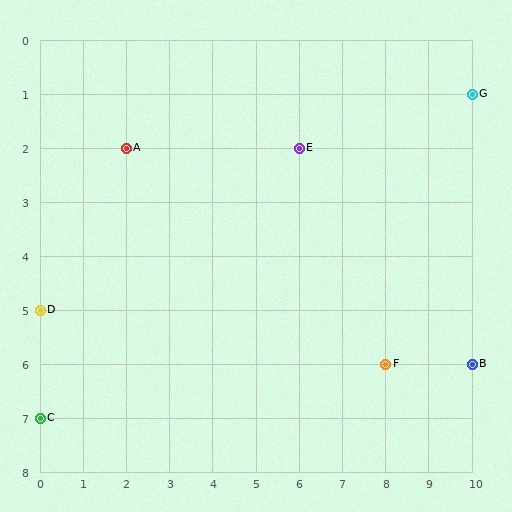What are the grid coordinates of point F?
Point F is at grid coordinates (8, 6).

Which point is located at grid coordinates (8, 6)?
Point F is at (8, 6).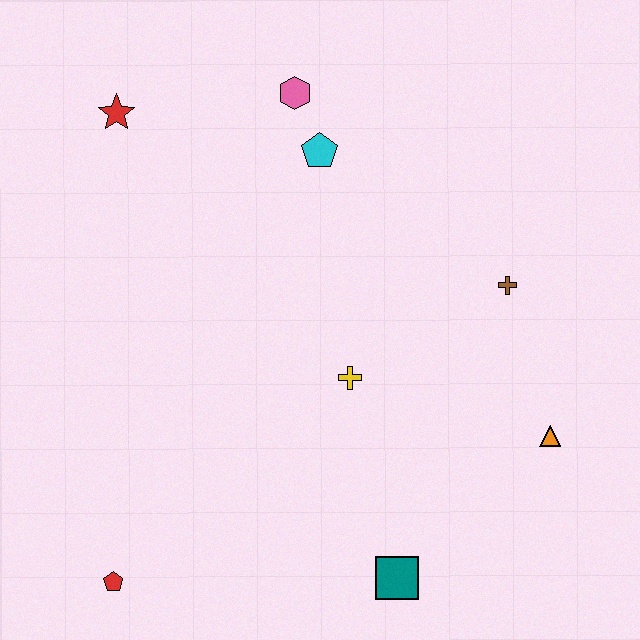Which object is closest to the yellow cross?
The brown cross is closest to the yellow cross.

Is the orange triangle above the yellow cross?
No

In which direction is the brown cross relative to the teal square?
The brown cross is above the teal square.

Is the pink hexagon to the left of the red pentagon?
No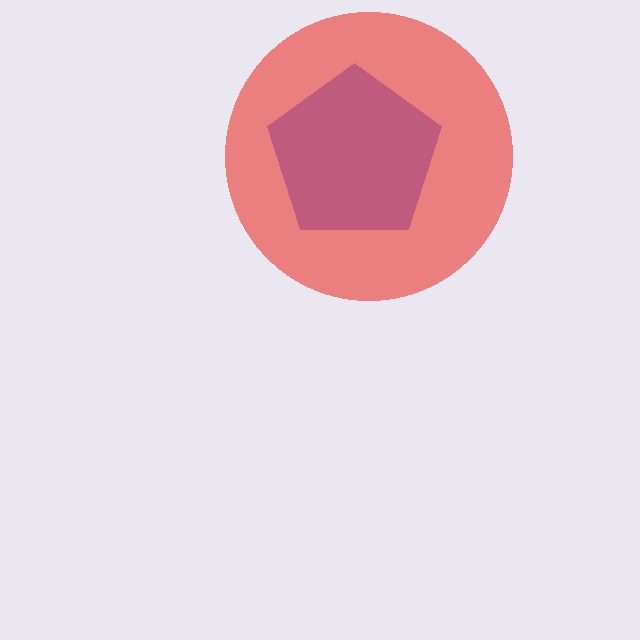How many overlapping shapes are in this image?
There are 2 overlapping shapes in the image.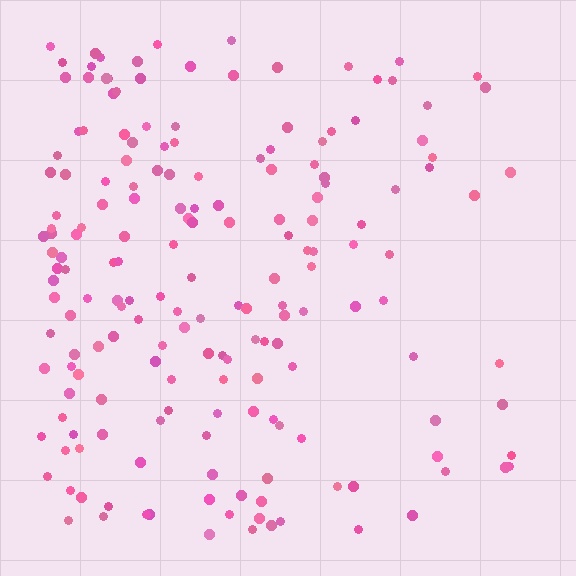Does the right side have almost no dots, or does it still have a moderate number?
Still a moderate number, just noticeably fewer than the left.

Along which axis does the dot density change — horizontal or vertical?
Horizontal.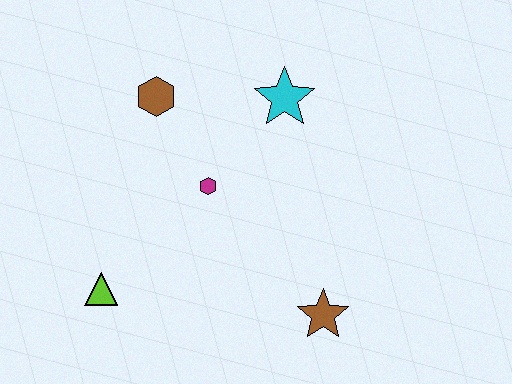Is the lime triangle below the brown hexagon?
Yes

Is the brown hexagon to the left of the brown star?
Yes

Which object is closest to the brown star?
The magenta hexagon is closest to the brown star.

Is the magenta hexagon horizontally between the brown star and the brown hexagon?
Yes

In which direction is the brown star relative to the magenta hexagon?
The brown star is below the magenta hexagon.